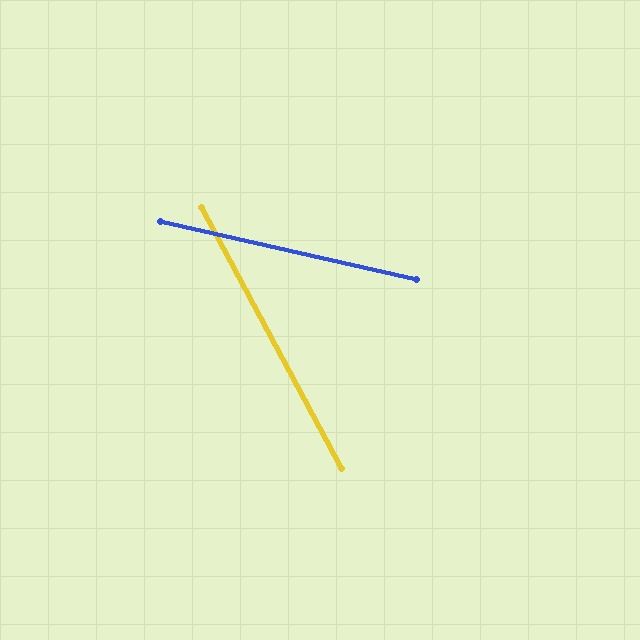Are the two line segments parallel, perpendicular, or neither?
Neither parallel nor perpendicular — they differ by about 49°.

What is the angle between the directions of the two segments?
Approximately 49 degrees.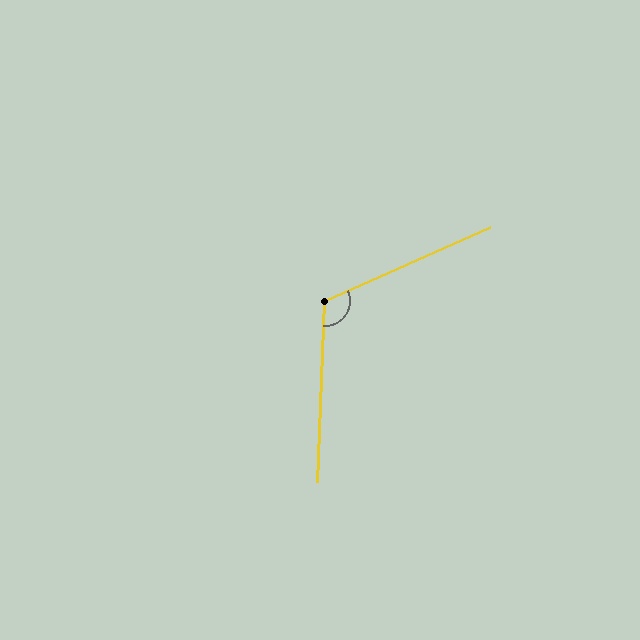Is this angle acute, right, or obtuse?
It is obtuse.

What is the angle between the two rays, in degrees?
Approximately 116 degrees.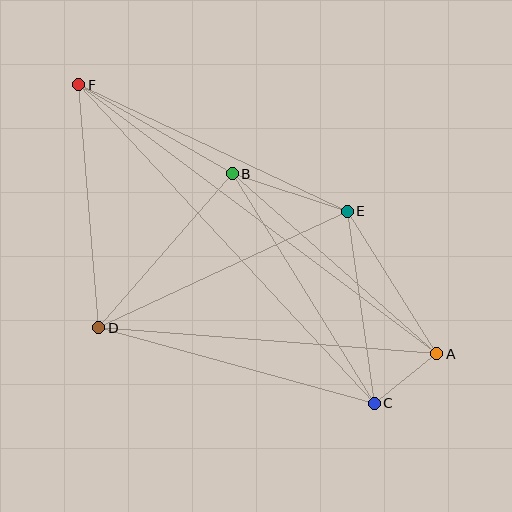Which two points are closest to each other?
Points A and C are closest to each other.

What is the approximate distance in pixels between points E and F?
The distance between E and F is approximately 296 pixels.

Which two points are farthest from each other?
Points A and F are farthest from each other.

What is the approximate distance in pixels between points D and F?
The distance between D and F is approximately 244 pixels.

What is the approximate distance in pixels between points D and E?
The distance between D and E is approximately 274 pixels.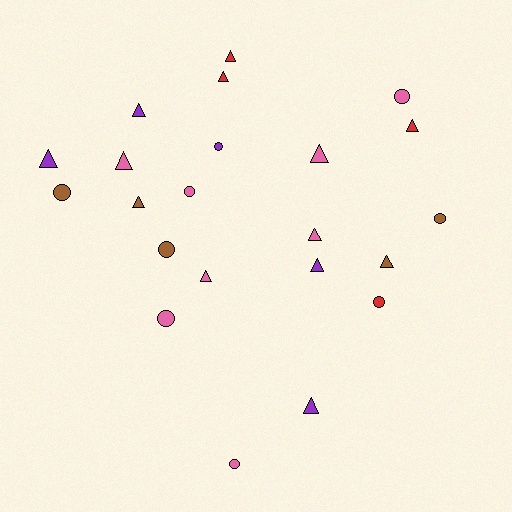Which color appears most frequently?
Pink, with 8 objects.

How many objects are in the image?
There are 22 objects.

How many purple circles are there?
There is 1 purple circle.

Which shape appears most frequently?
Triangle, with 13 objects.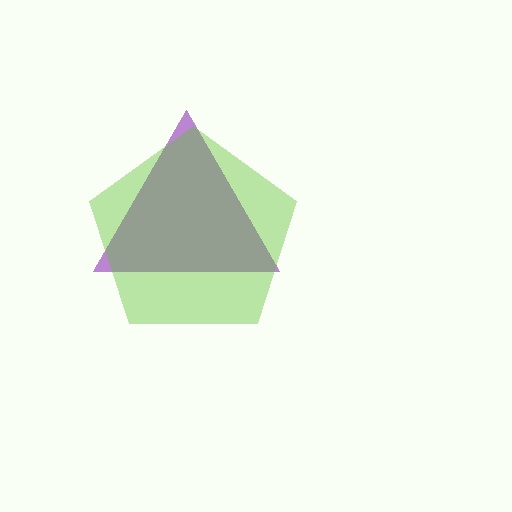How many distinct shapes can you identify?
There are 2 distinct shapes: a purple triangle, a lime pentagon.